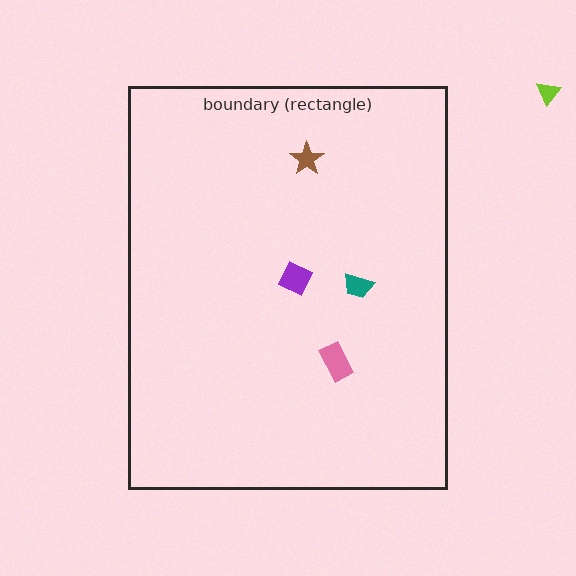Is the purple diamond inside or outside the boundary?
Inside.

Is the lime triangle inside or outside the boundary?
Outside.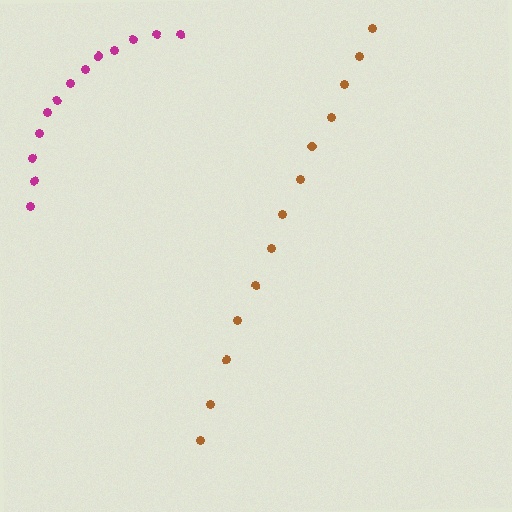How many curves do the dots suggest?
There are 2 distinct paths.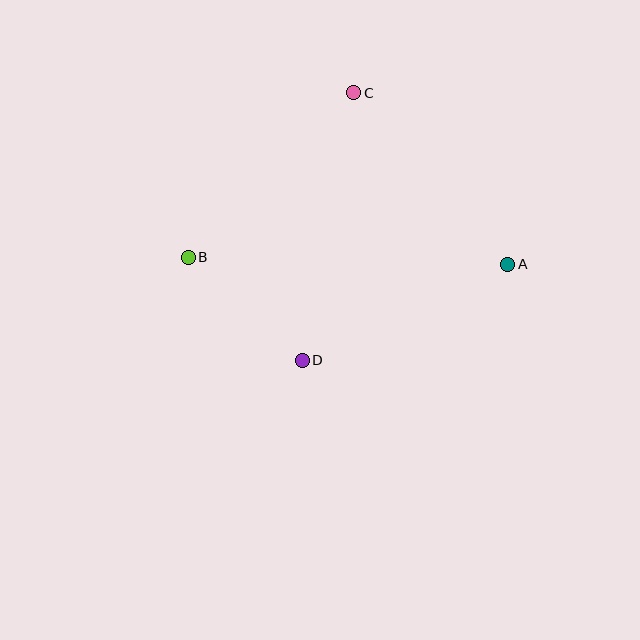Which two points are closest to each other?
Points B and D are closest to each other.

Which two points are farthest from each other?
Points A and B are farthest from each other.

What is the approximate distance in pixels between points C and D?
The distance between C and D is approximately 272 pixels.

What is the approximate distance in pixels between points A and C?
The distance between A and C is approximately 231 pixels.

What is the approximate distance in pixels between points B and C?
The distance between B and C is approximately 233 pixels.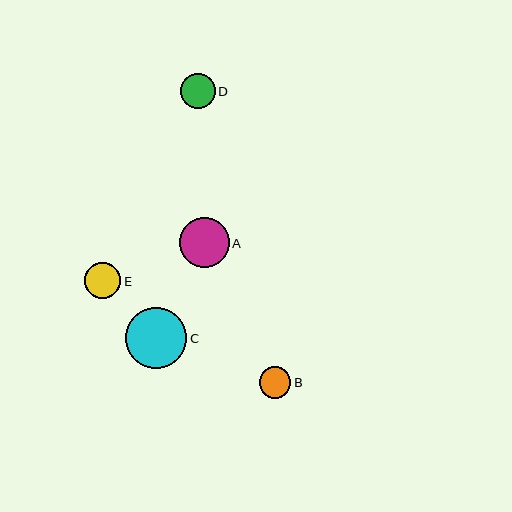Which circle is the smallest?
Circle B is the smallest with a size of approximately 32 pixels.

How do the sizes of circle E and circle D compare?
Circle E and circle D are approximately the same size.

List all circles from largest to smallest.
From largest to smallest: C, A, E, D, B.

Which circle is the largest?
Circle C is the largest with a size of approximately 61 pixels.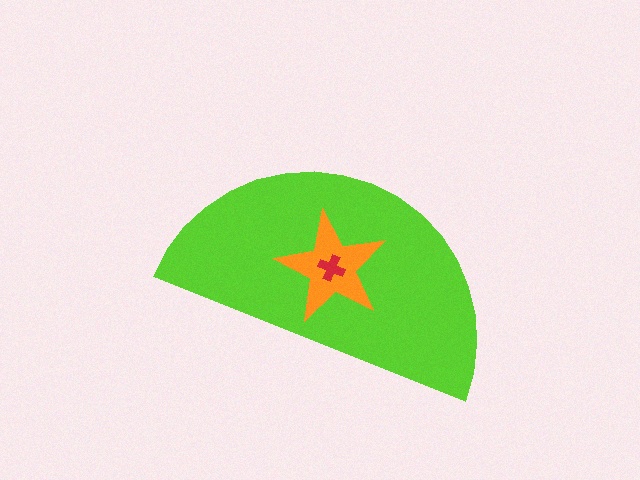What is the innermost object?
The red cross.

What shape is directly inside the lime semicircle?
The orange star.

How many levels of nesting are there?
3.